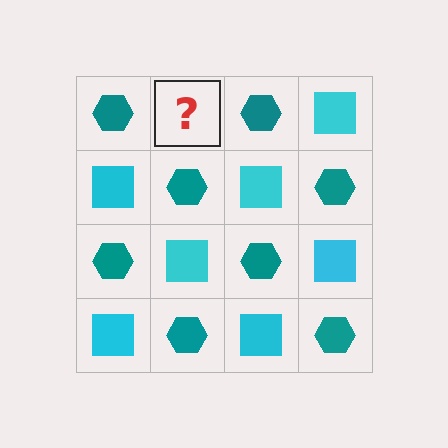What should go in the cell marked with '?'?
The missing cell should contain a cyan square.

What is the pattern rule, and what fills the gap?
The rule is that it alternates teal hexagon and cyan square in a checkerboard pattern. The gap should be filled with a cyan square.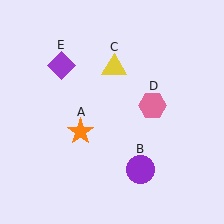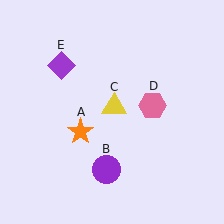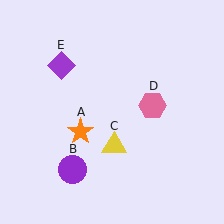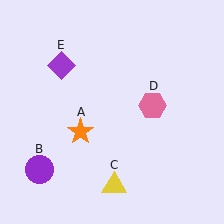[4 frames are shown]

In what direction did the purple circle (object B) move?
The purple circle (object B) moved left.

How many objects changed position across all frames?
2 objects changed position: purple circle (object B), yellow triangle (object C).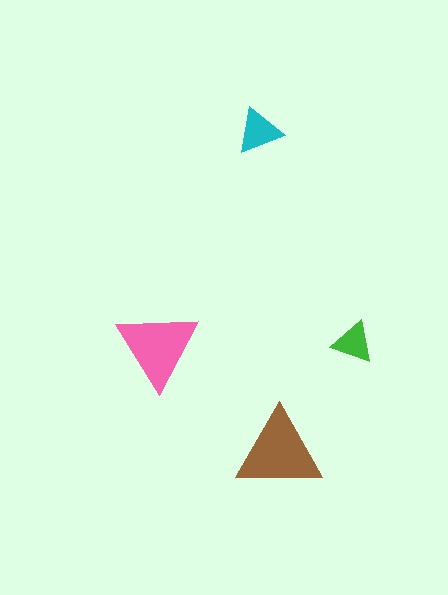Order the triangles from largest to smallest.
the brown one, the pink one, the cyan one, the green one.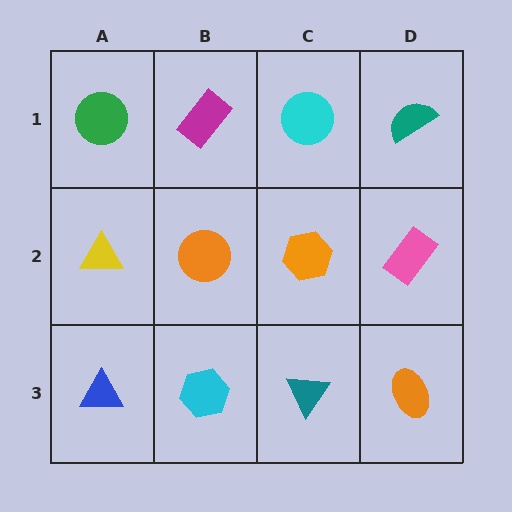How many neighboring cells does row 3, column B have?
3.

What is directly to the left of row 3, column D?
A teal triangle.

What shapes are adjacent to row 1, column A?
A yellow triangle (row 2, column A), a magenta rectangle (row 1, column B).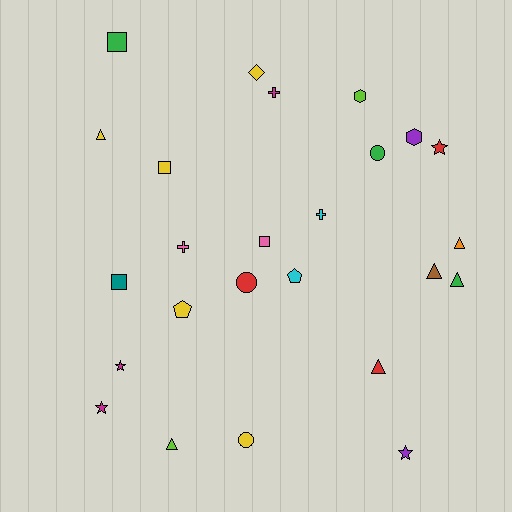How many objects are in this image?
There are 25 objects.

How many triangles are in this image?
There are 6 triangles.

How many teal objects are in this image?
There is 1 teal object.